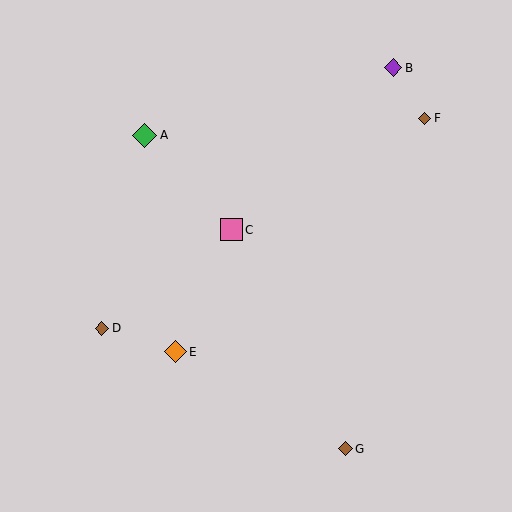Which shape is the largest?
The green diamond (labeled A) is the largest.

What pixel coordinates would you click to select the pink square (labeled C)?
Click at (231, 230) to select the pink square C.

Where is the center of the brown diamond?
The center of the brown diamond is at (425, 118).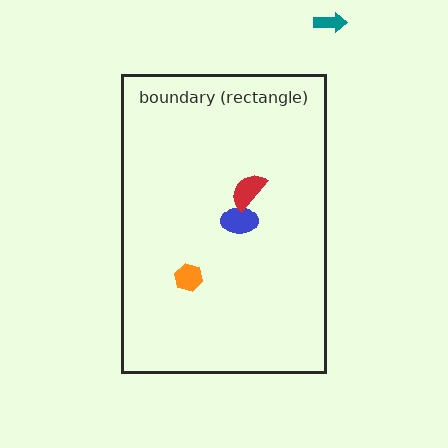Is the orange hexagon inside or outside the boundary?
Inside.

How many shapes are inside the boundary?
3 inside, 1 outside.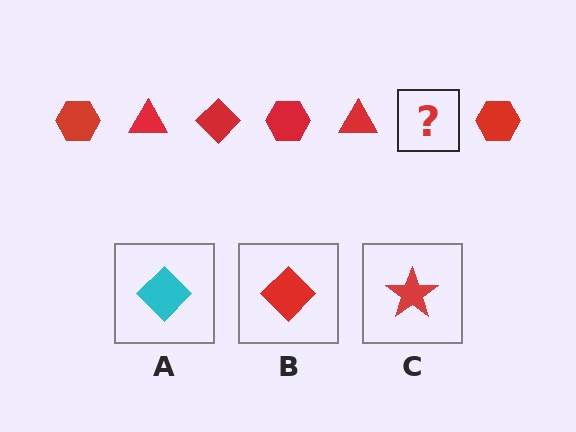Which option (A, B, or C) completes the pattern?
B.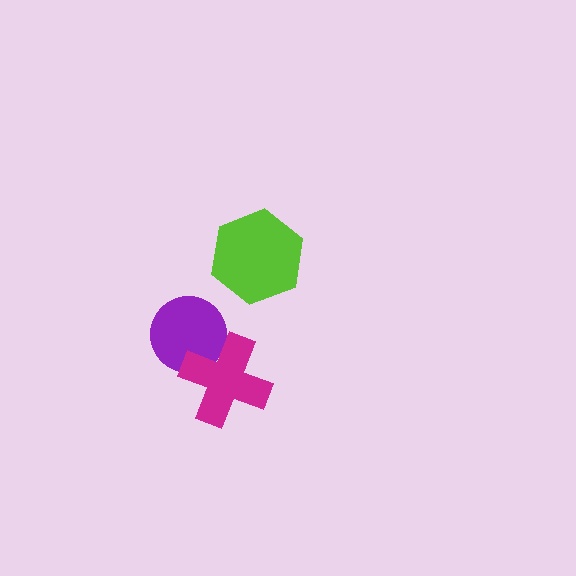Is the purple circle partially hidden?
Yes, it is partially covered by another shape.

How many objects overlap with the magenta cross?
1 object overlaps with the magenta cross.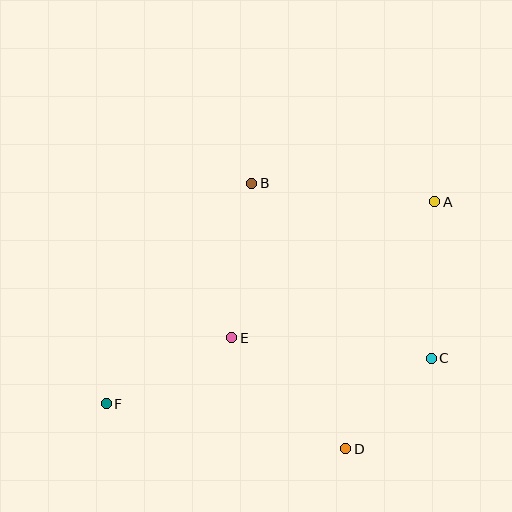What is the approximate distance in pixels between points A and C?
The distance between A and C is approximately 156 pixels.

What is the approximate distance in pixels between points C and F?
The distance between C and F is approximately 328 pixels.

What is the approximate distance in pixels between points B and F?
The distance between B and F is approximately 264 pixels.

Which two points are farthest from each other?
Points A and F are farthest from each other.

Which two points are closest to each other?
Points C and D are closest to each other.